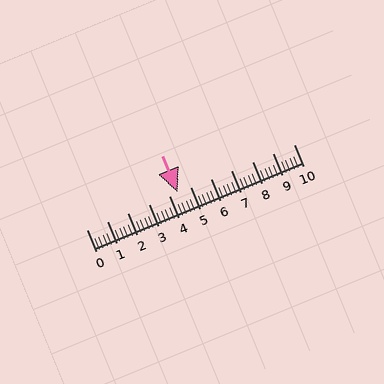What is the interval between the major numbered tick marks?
The major tick marks are spaced 1 units apart.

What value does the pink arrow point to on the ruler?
The pink arrow points to approximately 4.4.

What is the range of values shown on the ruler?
The ruler shows values from 0 to 10.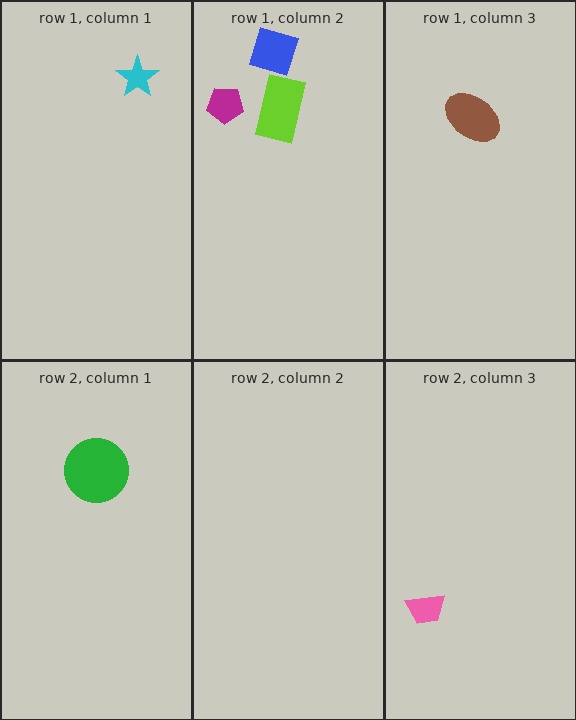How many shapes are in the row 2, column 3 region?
1.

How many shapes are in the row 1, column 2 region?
3.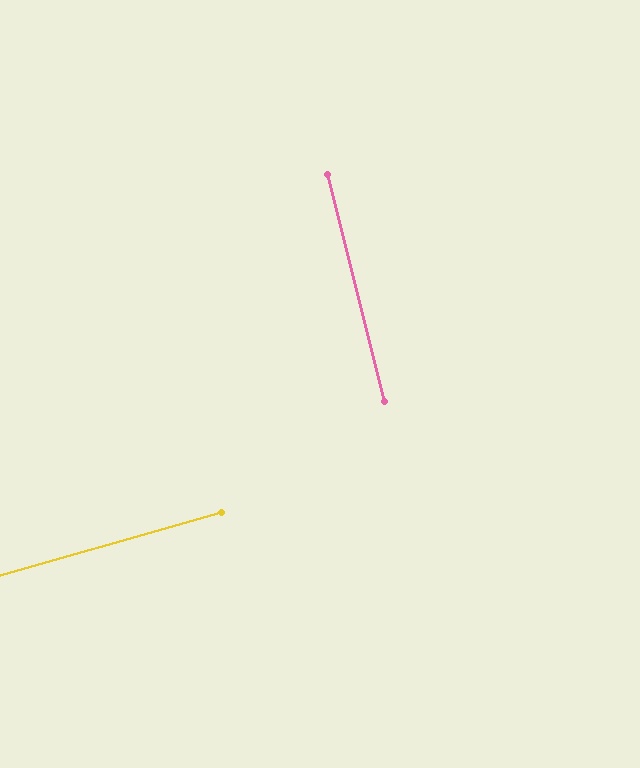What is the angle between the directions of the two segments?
Approximately 88 degrees.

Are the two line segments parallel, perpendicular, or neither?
Perpendicular — they meet at approximately 88°.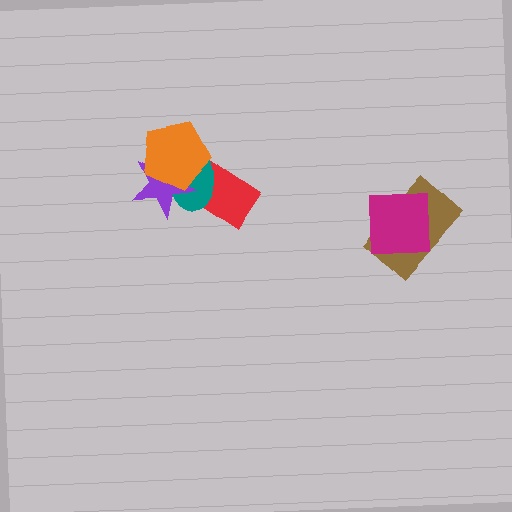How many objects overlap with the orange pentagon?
3 objects overlap with the orange pentagon.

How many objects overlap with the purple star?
3 objects overlap with the purple star.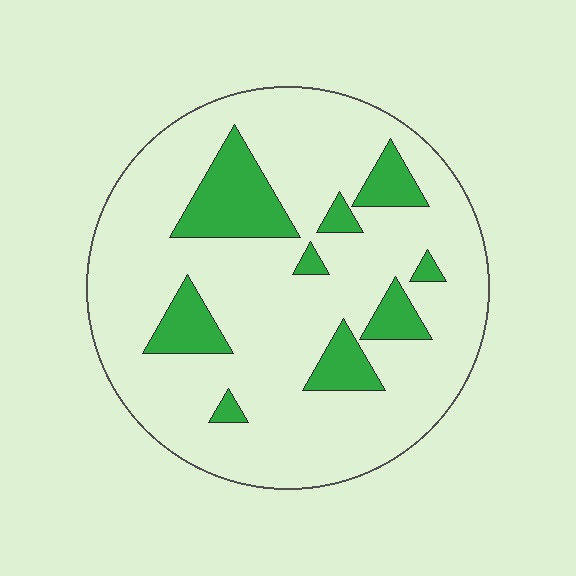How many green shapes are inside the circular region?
9.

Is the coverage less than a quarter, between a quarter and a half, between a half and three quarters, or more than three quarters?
Less than a quarter.